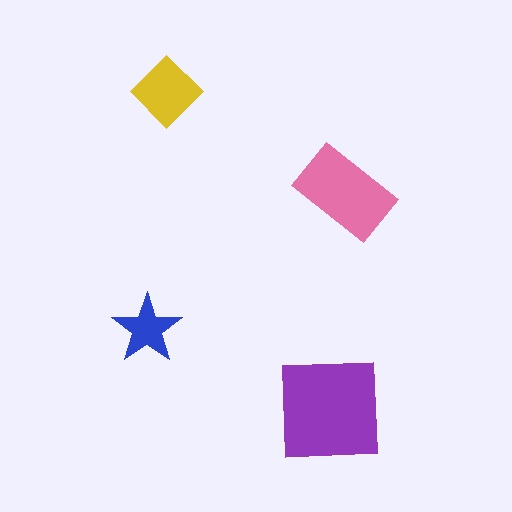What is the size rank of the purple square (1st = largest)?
1st.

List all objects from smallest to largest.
The blue star, the yellow diamond, the pink rectangle, the purple square.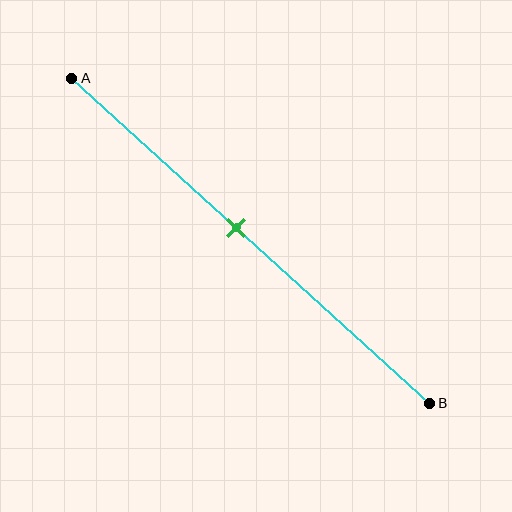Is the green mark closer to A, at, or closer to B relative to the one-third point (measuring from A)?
The green mark is closer to point B than the one-third point of segment AB.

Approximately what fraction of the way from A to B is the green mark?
The green mark is approximately 45% of the way from A to B.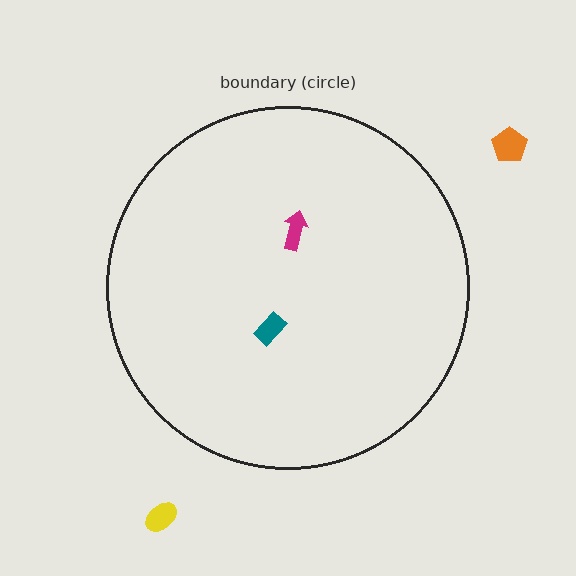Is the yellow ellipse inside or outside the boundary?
Outside.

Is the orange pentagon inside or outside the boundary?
Outside.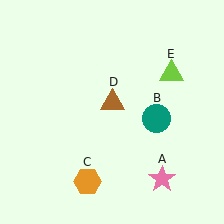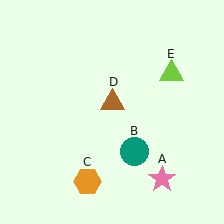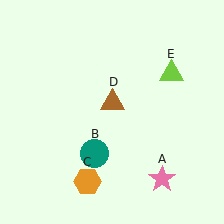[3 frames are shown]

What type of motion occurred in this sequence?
The teal circle (object B) rotated clockwise around the center of the scene.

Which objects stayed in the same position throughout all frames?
Pink star (object A) and orange hexagon (object C) and brown triangle (object D) and lime triangle (object E) remained stationary.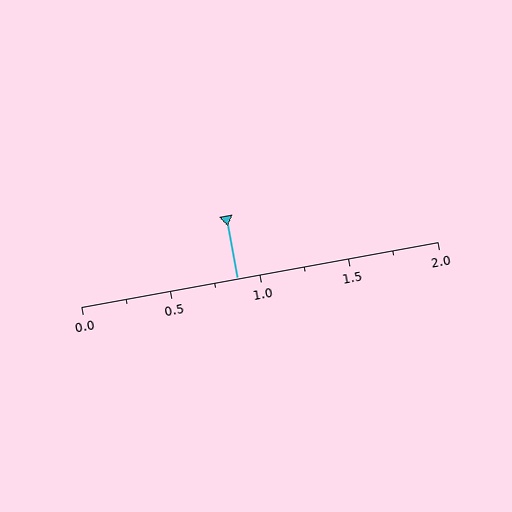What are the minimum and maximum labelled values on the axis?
The axis runs from 0.0 to 2.0.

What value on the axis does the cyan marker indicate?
The marker indicates approximately 0.88.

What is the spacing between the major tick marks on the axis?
The major ticks are spaced 0.5 apart.